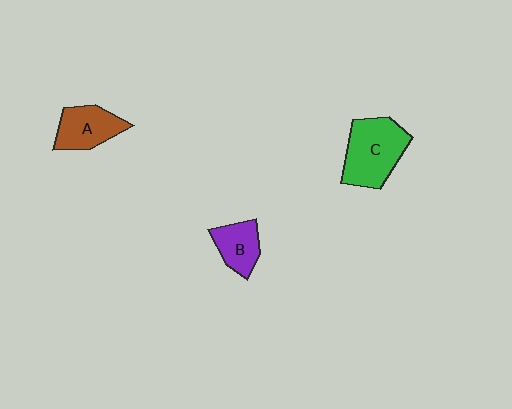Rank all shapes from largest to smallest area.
From largest to smallest: C (green), A (brown), B (purple).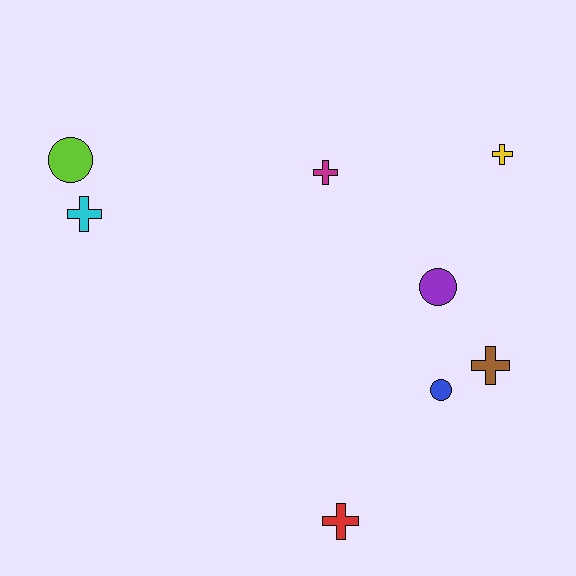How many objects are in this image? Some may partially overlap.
There are 8 objects.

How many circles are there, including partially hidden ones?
There are 3 circles.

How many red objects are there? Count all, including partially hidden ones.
There is 1 red object.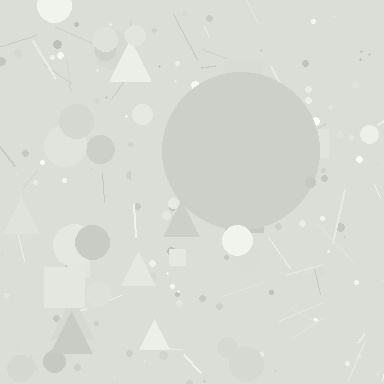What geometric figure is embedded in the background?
A circle is embedded in the background.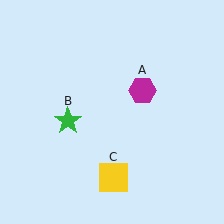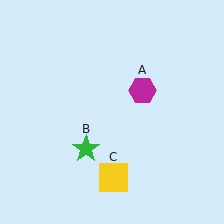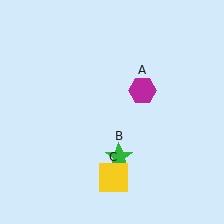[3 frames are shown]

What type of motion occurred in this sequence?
The green star (object B) rotated counterclockwise around the center of the scene.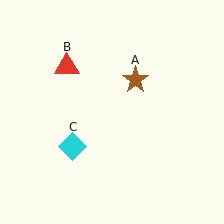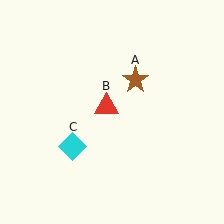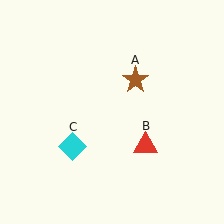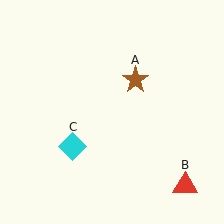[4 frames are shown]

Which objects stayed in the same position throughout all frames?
Brown star (object A) and cyan diamond (object C) remained stationary.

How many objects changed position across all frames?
1 object changed position: red triangle (object B).